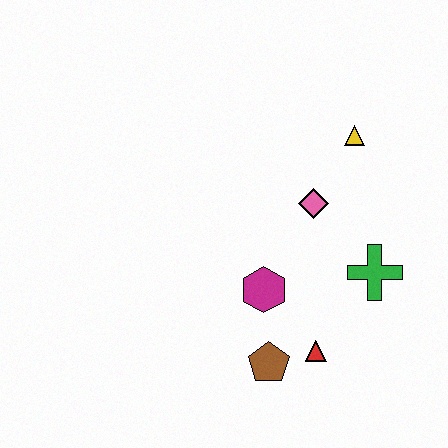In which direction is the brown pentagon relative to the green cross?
The brown pentagon is to the left of the green cross.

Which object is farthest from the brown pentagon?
The yellow triangle is farthest from the brown pentagon.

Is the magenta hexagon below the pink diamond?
Yes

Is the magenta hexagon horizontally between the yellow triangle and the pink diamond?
No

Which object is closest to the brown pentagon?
The red triangle is closest to the brown pentagon.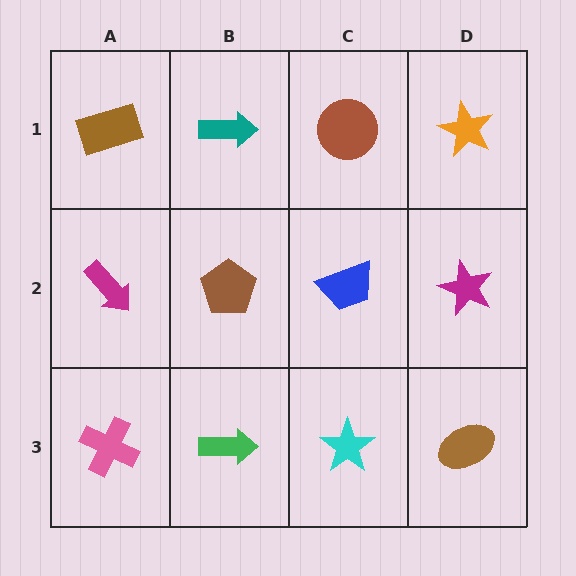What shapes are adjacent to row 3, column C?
A blue trapezoid (row 2, column C), a green arrow (row 3, column B), a brown ellipse (row 3, column D).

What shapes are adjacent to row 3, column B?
A brown pentagon (row 2, column B), a pink cross (row 3, column A), a cyan star (row 3, column C).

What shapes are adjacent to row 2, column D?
An orange star (row 1, column D), a brown ellipse (row 3, column D), a blue trapezoid (row 2, column C).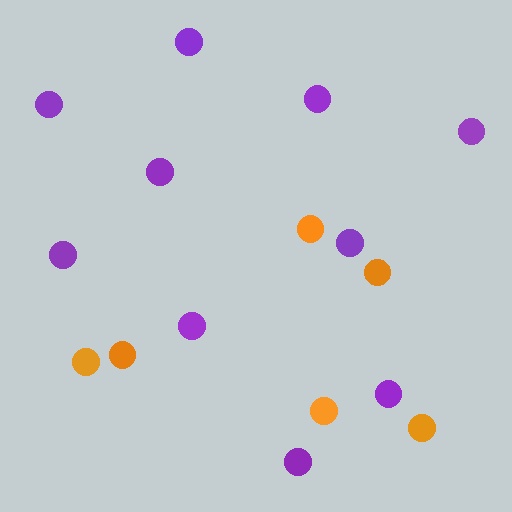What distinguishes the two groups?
There are 2 groups: one group of purple circles (10) and one group of orange circles (6).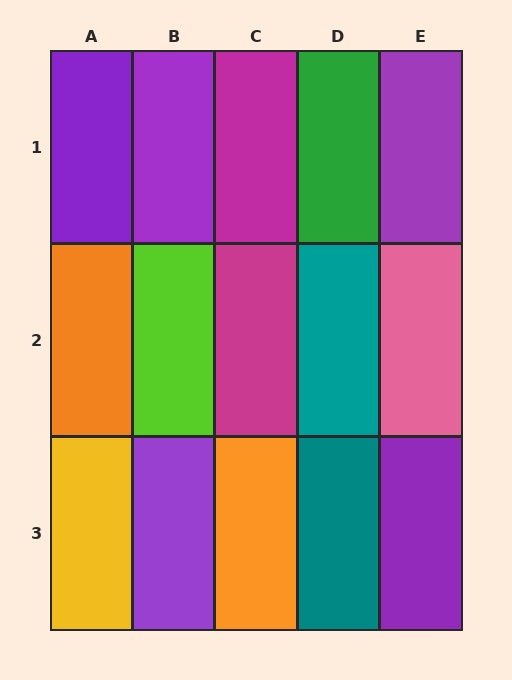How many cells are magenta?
2 cells are magenta.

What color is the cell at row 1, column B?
Purple.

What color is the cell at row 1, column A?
Purple.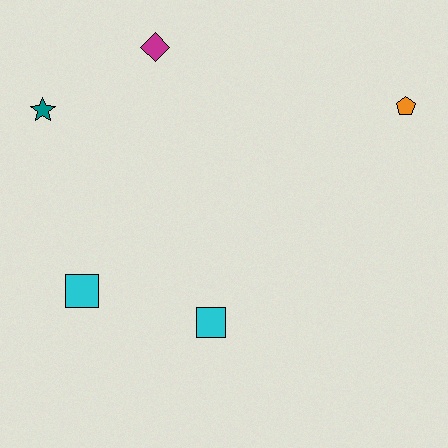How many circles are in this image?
There are no circles.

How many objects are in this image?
There are 5 objects.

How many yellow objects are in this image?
There are no yellow objects.